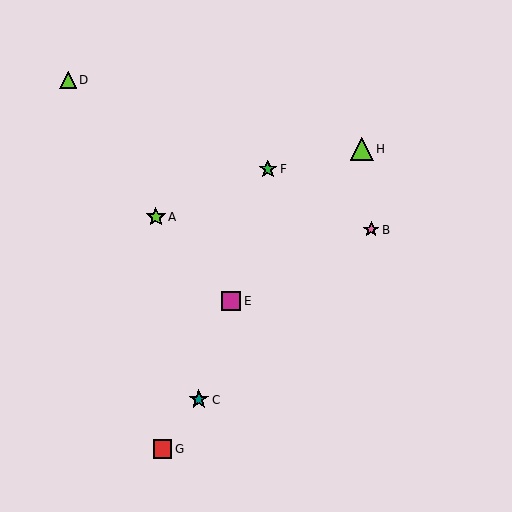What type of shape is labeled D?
Shape D is a lime triangle.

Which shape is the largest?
The lime triangle (labeled H) is the largest.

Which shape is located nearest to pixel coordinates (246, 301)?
The magenta square (labeled E) at (231, 301) is nearest to that location.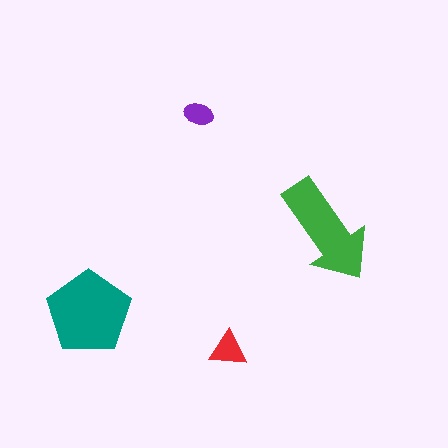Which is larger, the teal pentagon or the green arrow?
The teal pentagon.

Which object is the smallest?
The purple ellipse.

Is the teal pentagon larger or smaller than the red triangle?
Larger.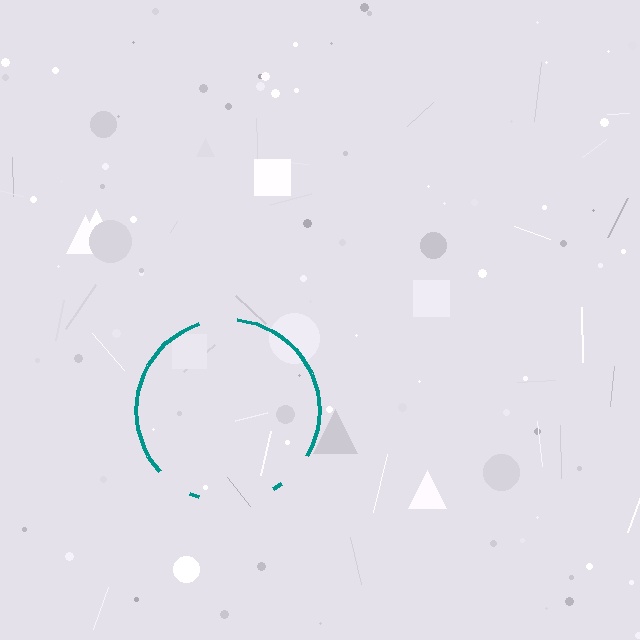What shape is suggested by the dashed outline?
The dashed outline suggests a circle.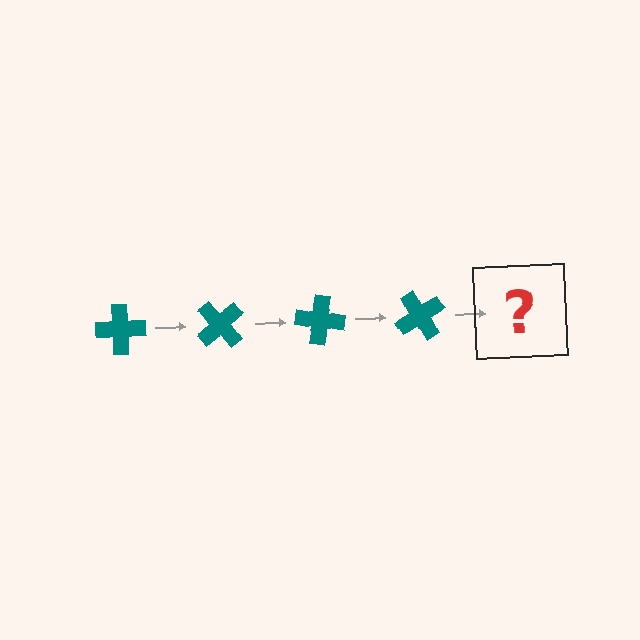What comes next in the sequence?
The next element should be a teal cross rotated 200 degrees.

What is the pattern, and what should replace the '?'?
The pattern is that the cross rotates 50 degrees each step. The '?' should be a teal cross rotated 200 degrees.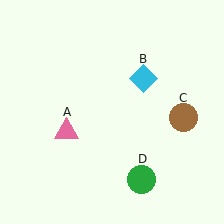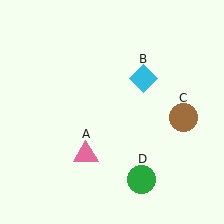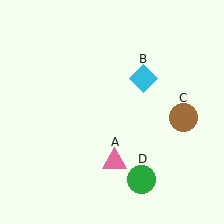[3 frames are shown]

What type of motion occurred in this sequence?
The pink triangle (object A) rotated counterclockwise around the center of the scene.